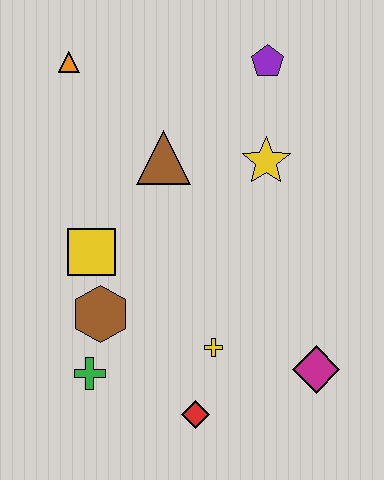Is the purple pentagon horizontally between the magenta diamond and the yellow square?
Yes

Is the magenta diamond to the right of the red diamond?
Yes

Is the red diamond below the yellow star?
Yes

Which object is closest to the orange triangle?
The brown triangle is closest to the orange triangle.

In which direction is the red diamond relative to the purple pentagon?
The red diamond is below the purple pentagon.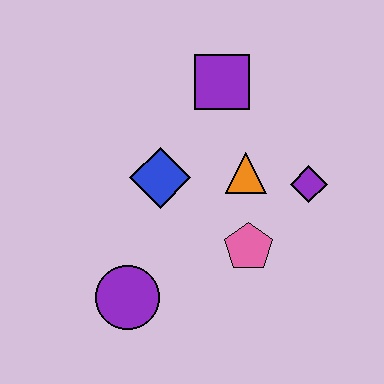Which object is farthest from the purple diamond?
The purple circle is farthest from the purple diamond.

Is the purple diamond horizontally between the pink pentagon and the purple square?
No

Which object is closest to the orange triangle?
The purple diamond is closest to the orange triangle.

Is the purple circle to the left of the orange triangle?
Yes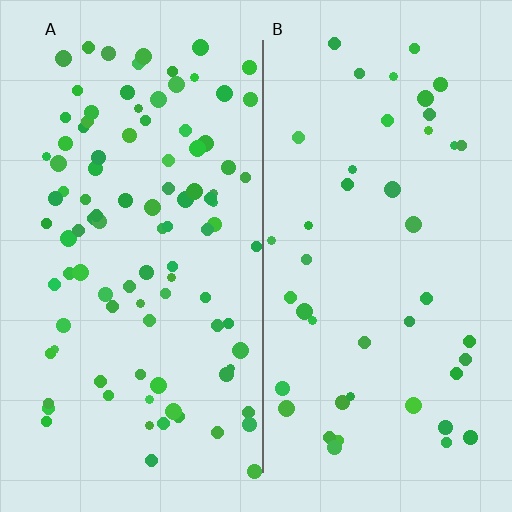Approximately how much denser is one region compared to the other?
Approximately 2.3× — region A over region B.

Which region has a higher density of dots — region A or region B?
A (the left).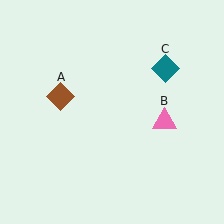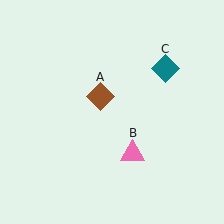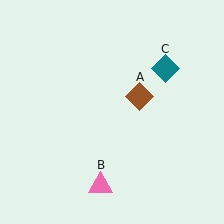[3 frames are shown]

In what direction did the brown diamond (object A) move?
The brown diamond (object A) moved right.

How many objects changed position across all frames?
2 objects changed position: brown diamond (object A), pink triangle (object B).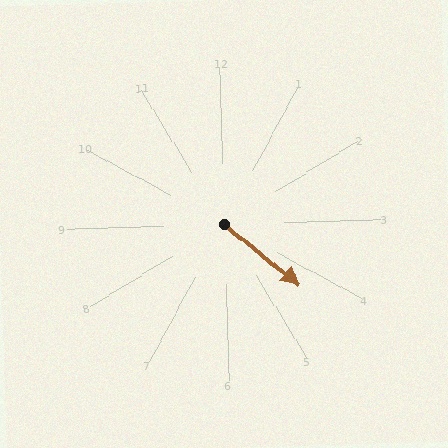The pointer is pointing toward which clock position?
Roughly 4 o'clock.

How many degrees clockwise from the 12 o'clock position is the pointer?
Approximately 131 degrees.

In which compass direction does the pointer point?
Southeast.